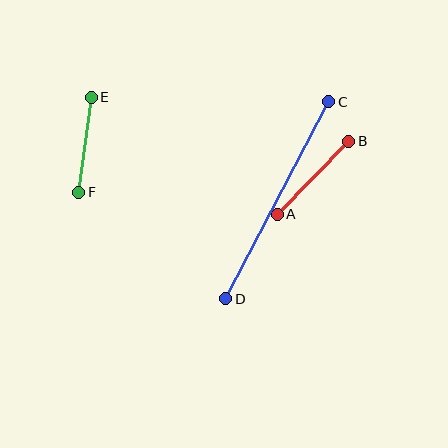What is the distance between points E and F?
The distance is approximately 96 pixels.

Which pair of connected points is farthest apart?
Points C and D are farthest apart.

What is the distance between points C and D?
The distance is approximately 222 pixels.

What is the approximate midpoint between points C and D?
The midpoint is at approximately (277, 200) pixels.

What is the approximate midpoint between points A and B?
The midpoint is at approximately (313, 178) pixels.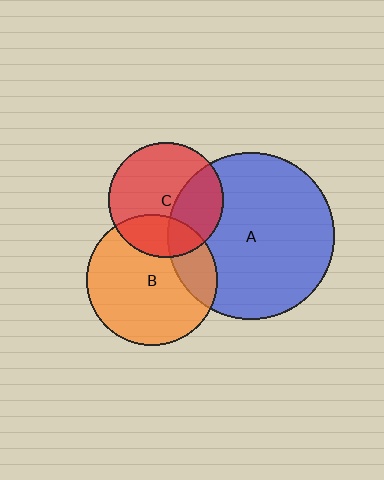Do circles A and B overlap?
Yes.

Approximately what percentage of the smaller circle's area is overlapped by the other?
Approximately 20%.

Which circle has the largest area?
Circle A (blue).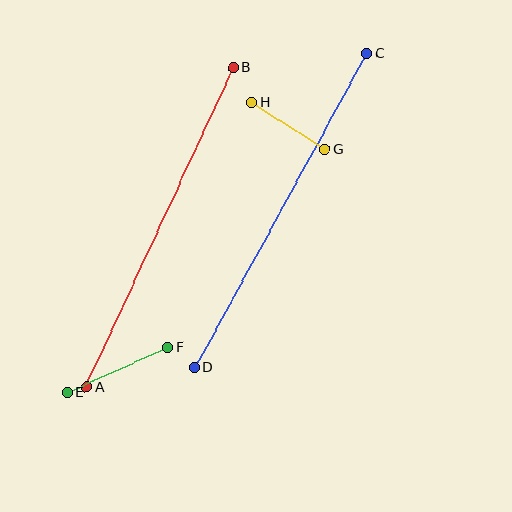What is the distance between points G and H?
The distance is approximately 87 pixels.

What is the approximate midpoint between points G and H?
The midpoint is at approximately (288, 126) pixels.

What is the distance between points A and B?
The distance is approximately 351 pixels.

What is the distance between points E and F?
The distance is approximately 111 pixels.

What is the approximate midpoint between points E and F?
The midpoint is at approximately (117, 370) pixels.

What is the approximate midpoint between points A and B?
The midpoint is at approximately (160, 228) pixels.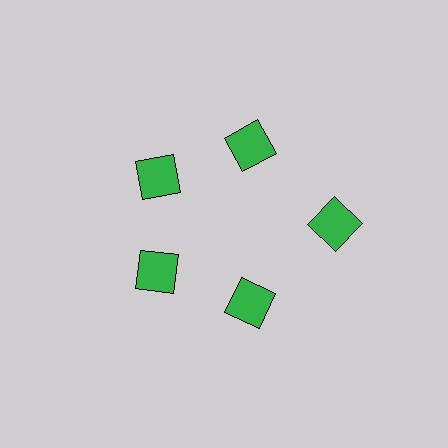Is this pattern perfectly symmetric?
No. The 5 green squares are arranged in a ring, but one element near the 3 o'clock position is pushed outward from the center, breaking the 5-fold rotational symmetry.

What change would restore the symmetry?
The symmetry would be restored by moving it inward, back onto the ring so that all 5 squares sit at equal angles and equal distance from the center.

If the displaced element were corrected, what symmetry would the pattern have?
It would have 5-fold rotational symmetry — the pattern would map onto itself every 72 degrees.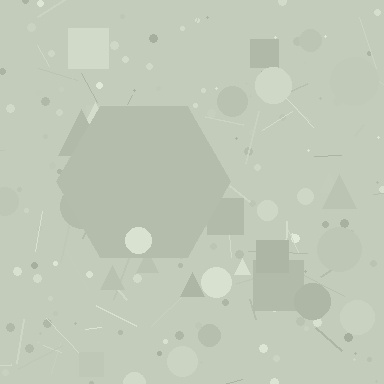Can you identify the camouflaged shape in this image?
The camouflaged shape is a hexagon.